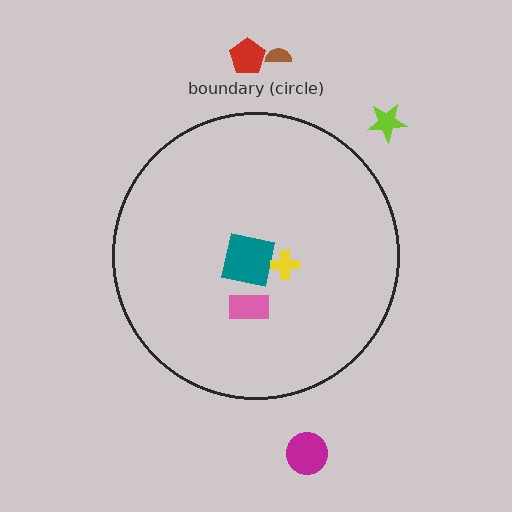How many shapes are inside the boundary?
3 inside, 4 outside.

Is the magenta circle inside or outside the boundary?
Outside.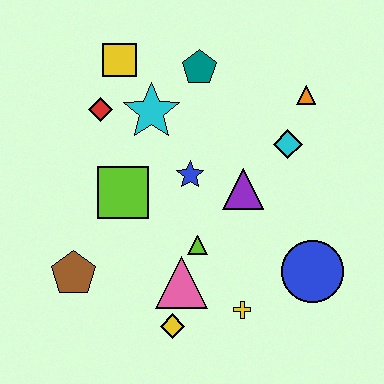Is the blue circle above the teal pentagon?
No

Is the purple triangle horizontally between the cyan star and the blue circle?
Yes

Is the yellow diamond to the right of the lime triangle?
No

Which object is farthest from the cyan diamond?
The brown pentagon is farthest from the cyan diamond.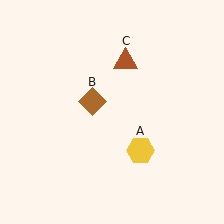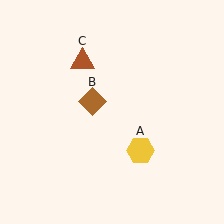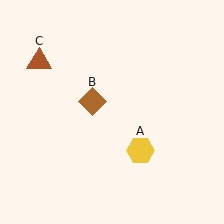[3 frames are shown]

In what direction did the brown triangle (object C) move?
The brown triangle (object C) moved left.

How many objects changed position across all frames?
1 object changed position: brown triangle (object C).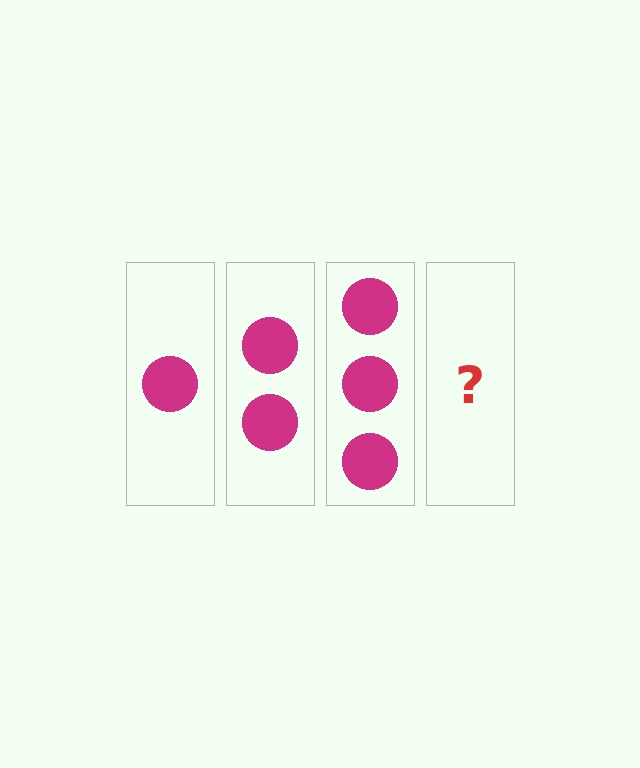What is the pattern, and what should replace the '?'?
The pattern is that each step adds one more circle. The '?' should be 4 circles.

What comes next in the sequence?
The next element should be 4 circles.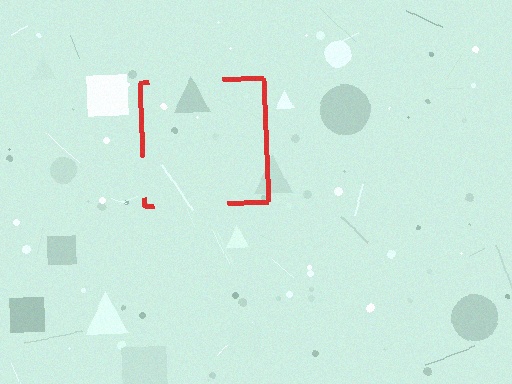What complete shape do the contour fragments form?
The contour fragments form a square.